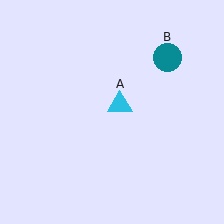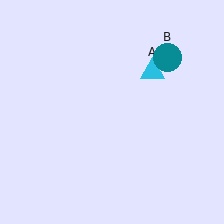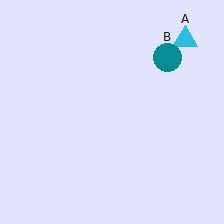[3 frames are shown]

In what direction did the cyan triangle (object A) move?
The cyan triangle (object A) moved up and to the right.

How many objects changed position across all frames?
1 object changed position: cyan triangle (object A).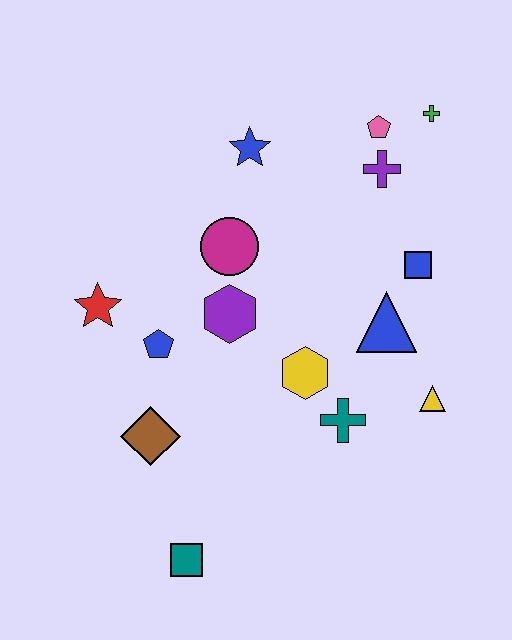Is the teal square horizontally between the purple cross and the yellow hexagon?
No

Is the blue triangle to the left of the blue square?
Yes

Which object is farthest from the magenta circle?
The teal square is farthest from the magenta circle.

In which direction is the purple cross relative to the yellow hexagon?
The purple cross is above the yellow hexagon.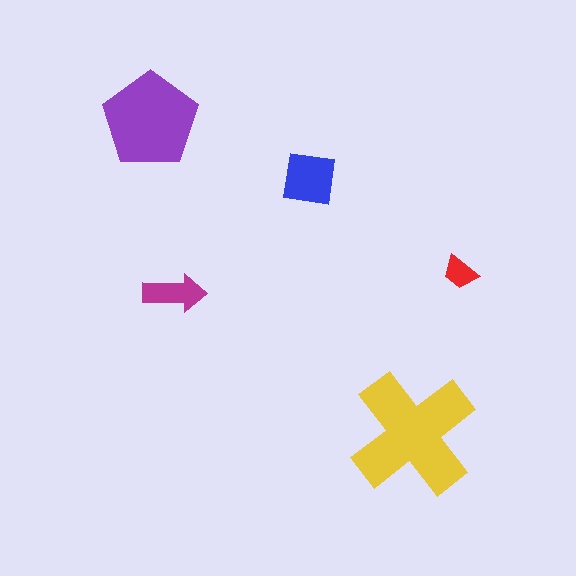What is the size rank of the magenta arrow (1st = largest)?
4th.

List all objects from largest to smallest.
The yellow cross, the purple pentagon, the blue square, the magenta arrow, the red trapezoid.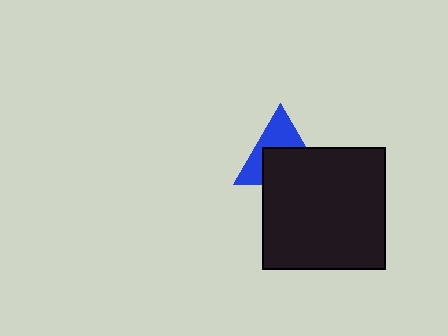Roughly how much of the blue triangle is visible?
About half of it is visible (roughly 47%).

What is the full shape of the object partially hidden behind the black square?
The partially hidden object is a blue triangle.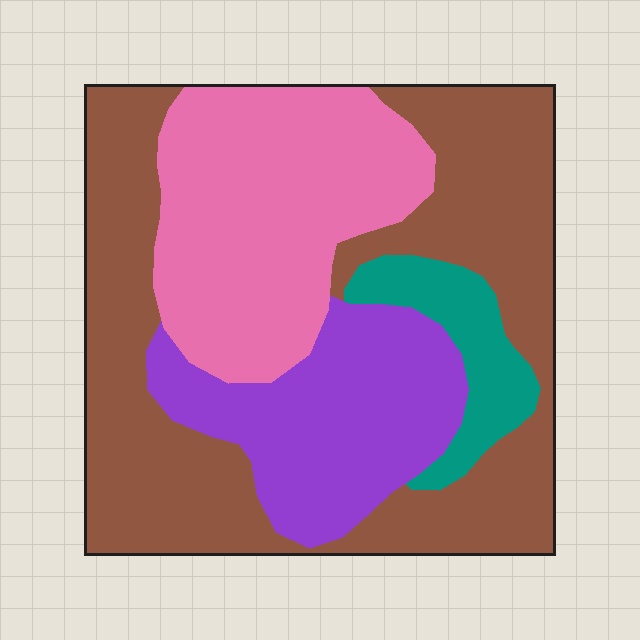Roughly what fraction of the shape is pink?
Pink covers roughly 25% of the shape.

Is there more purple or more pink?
Pink.